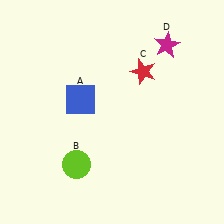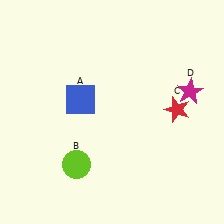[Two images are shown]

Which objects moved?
The objects that moved are: the red star (C), the magenta star (D).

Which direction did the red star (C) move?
The red star (C) moved down.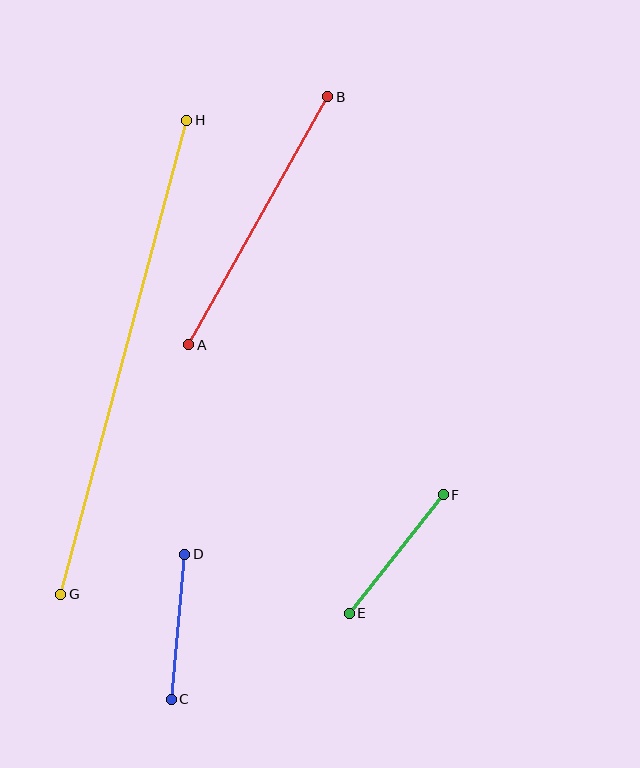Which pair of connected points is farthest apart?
Points G and H are farthest apart.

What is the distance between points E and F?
The distance is approximately 151 pixels.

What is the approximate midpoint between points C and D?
The midpoint is at approximately (178, 627) pixels.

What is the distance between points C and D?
The distance is approximately 146 pixels.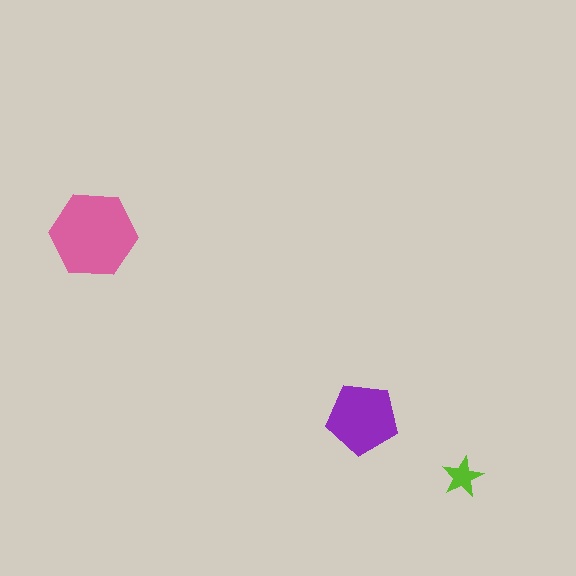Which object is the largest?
The pink hexagon.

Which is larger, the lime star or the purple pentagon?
The purple pentagon.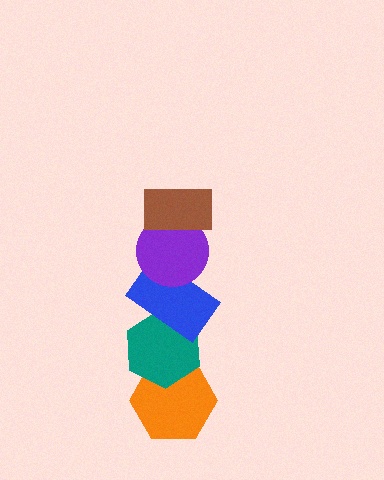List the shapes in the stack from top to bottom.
From top to bottom: the brown rectangle, the purple circle, the blue rectangle, the teal hexagon, the orange hexagon.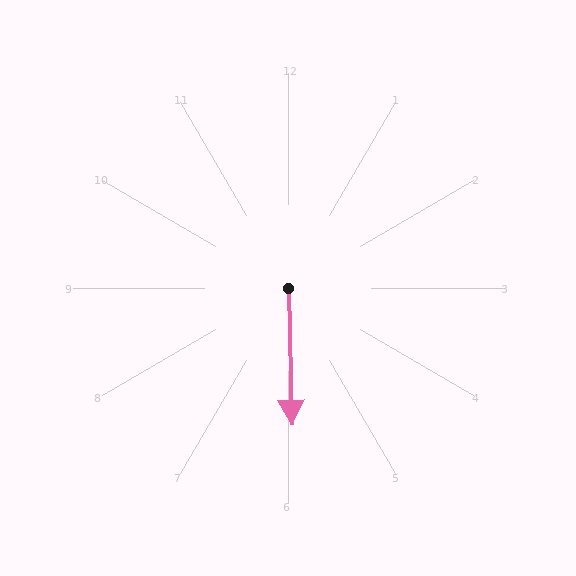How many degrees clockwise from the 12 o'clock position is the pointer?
Approximately 178 degrees.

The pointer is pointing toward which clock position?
Roughly 6 o'clock.